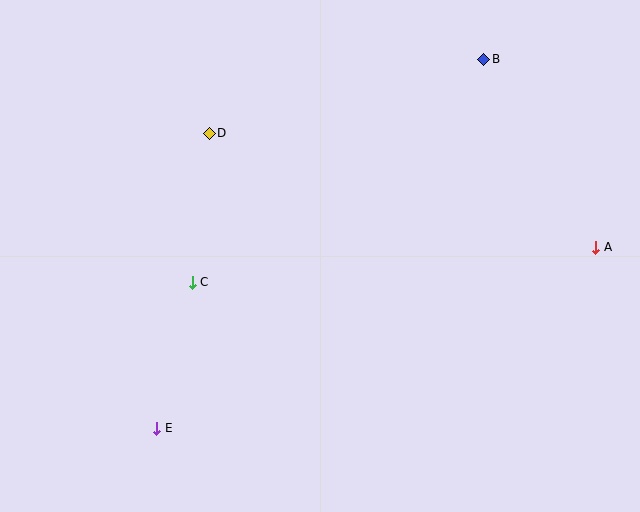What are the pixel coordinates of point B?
Point B is at (484, 59).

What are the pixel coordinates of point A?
Point A is at (596, 247).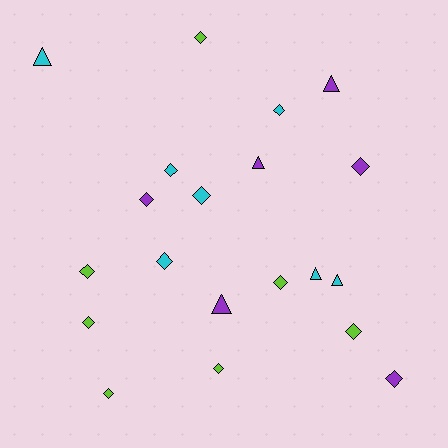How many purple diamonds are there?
There are 3 purple diamonds.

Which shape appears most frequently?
Diamond, with 14 objects.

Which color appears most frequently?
Lime, with 7 objects.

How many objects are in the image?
There are 20 objects.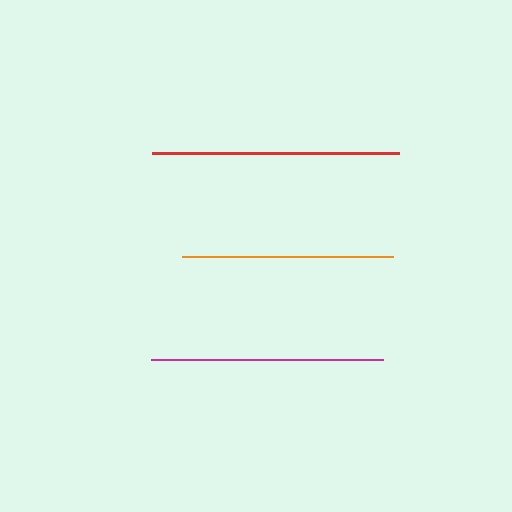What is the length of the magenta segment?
The magenta segment is approximately 231 pixels long.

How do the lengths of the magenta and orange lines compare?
The magenta and orange lines are approximately the same length.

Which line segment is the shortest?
The orange line is the shortest at approximately 211 pixels.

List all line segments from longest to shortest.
From longest to shortest: red, magenta, orange.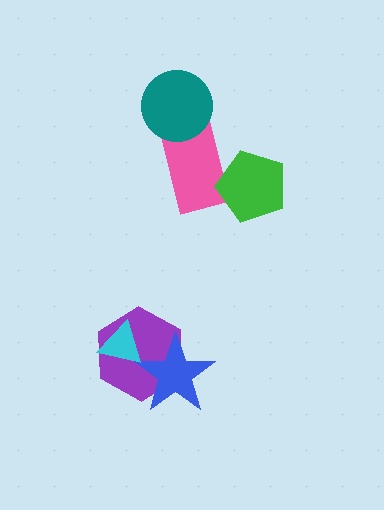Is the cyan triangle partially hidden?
No, no other shape covers it.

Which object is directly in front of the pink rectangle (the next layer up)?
The green pentagon is directly in front of the pink rectangle.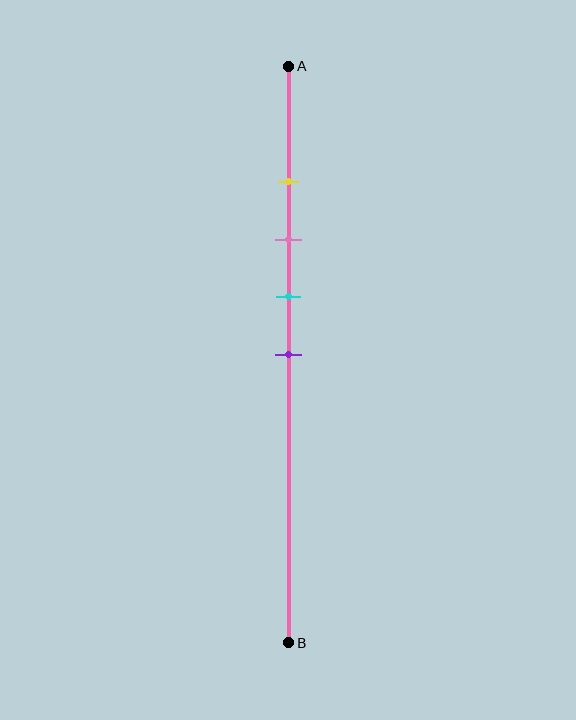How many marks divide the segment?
There are 4 marks dividing the segment.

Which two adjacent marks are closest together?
The yellow and pink marks are the closest adjacent pair.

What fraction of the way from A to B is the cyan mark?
The cyan mark is approximately 40% (0.4) of the way from A to B.